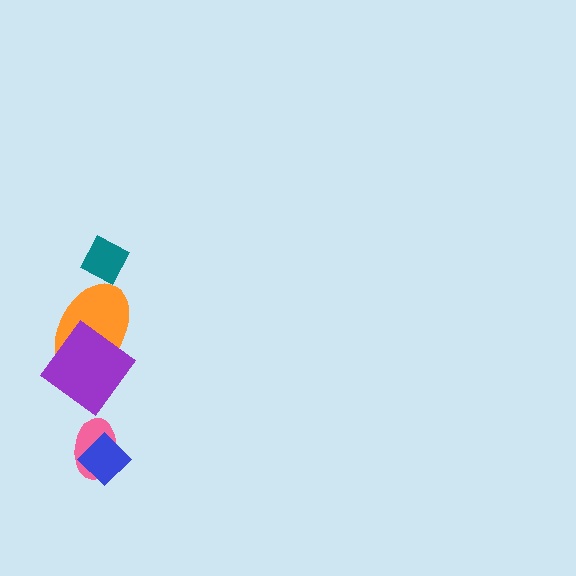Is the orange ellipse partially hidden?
Yes, it is partially covered by another shape.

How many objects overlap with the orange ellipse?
1 object overlaps with the orange ellipse.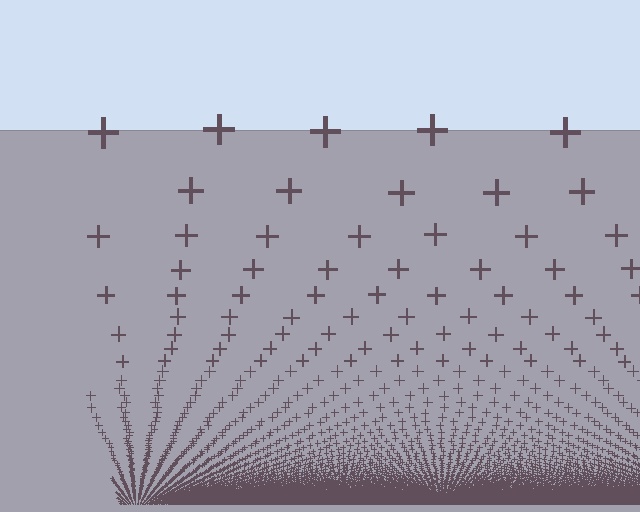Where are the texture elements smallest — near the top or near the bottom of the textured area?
Near the bottom.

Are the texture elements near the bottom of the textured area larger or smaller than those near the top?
Smaller. The gradient is inverted — elements near the bottom are smaller and denser.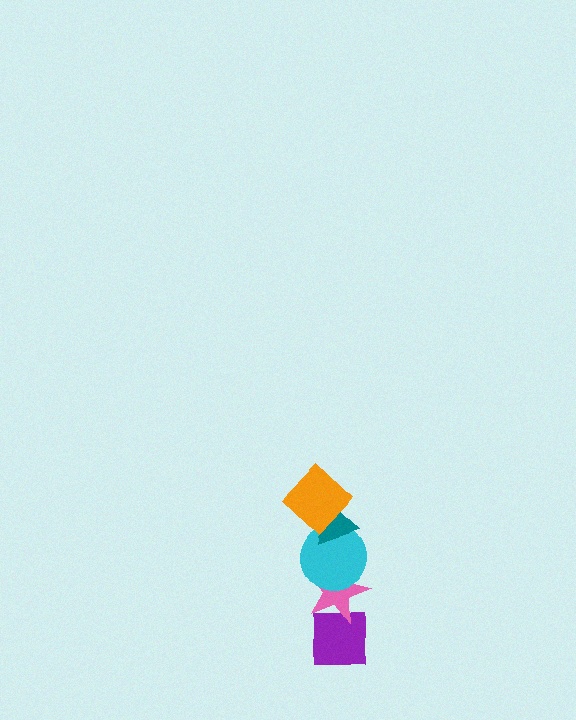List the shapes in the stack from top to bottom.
From top to bottom: the orange diamond, the teal triangle, the cyan circle, the pink star, the purple square.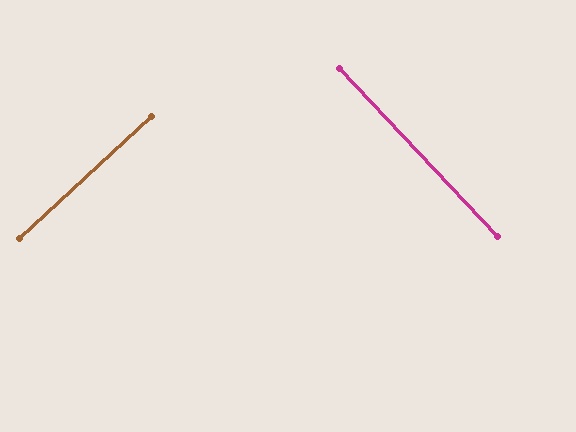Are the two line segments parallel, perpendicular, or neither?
Perpendicular — they meet at approximately 89°.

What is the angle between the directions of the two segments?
Approximately 89 degrees.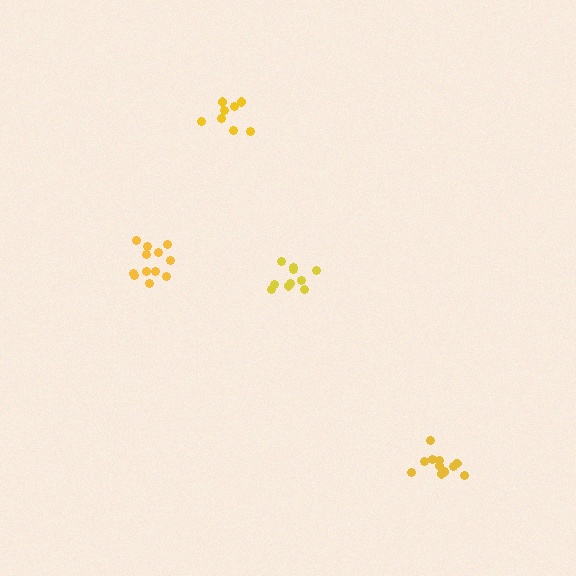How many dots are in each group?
Group 1: 8 dots, Group 2: 12 dots, Group 3: 10 dots, Group 4: 12 dots (42 total).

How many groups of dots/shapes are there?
There are 4 groups.